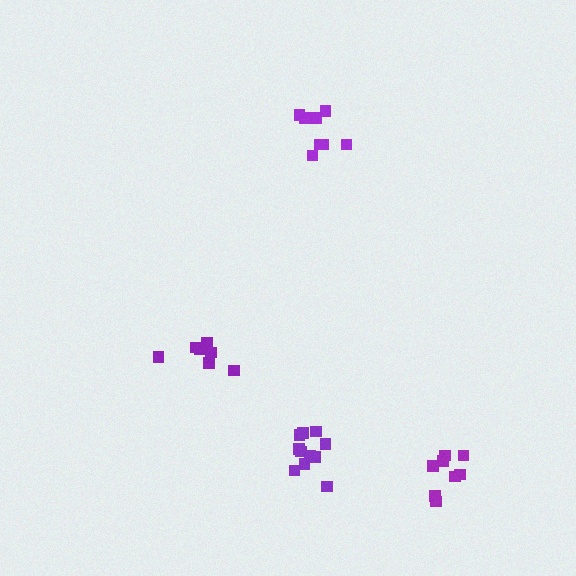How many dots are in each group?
Group 1: 8 dots, Group 2: 11 dots, Group 3: 8 dots, Group 4: 8 dots (35 total).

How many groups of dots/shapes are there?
There are 4 groups.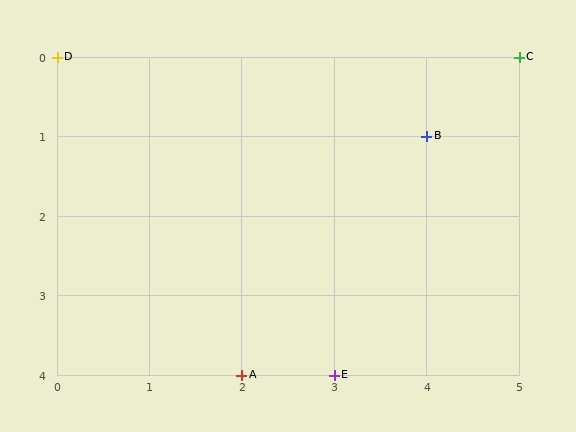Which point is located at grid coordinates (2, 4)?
Point A is at (2, 4).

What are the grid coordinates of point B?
Point B is at grid coordinates (4, 1).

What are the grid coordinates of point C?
Point C is at grid coordinates (5, 0).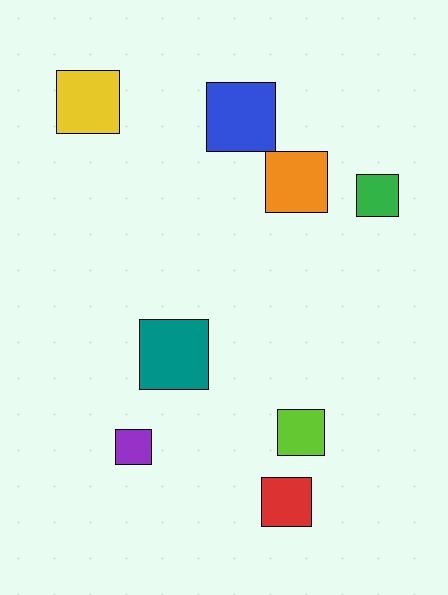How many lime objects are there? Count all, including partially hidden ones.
There is 1 lime object.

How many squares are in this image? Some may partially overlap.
There are 8 squares.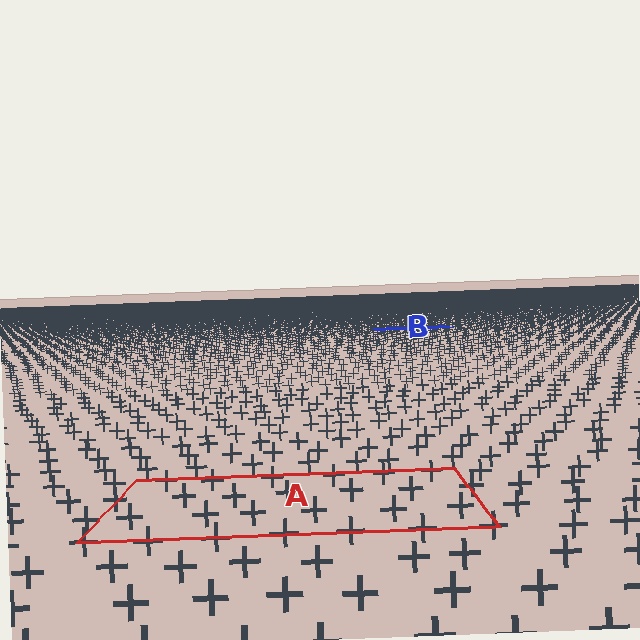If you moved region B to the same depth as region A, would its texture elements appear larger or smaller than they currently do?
They would appear larger. At a closer depth, the same texture elements are projected at a bigger on-screen size.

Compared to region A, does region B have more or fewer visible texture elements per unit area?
Region B has more texture elements per unit area — they are packed more densely because it is farther away.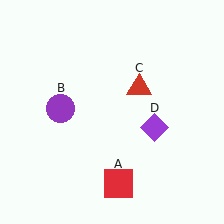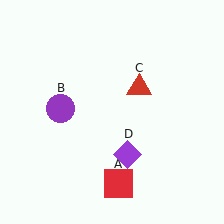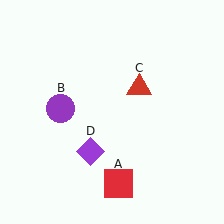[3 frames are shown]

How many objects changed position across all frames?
1 object changed position: purple diamond (object D).